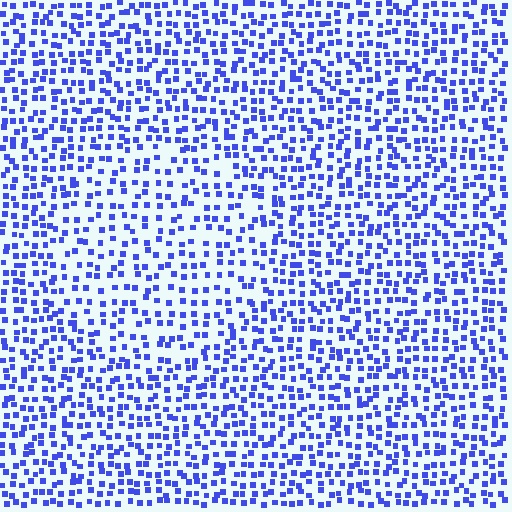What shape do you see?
I see a circle.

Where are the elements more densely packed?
The elements are more densely packed outside the circle boundary.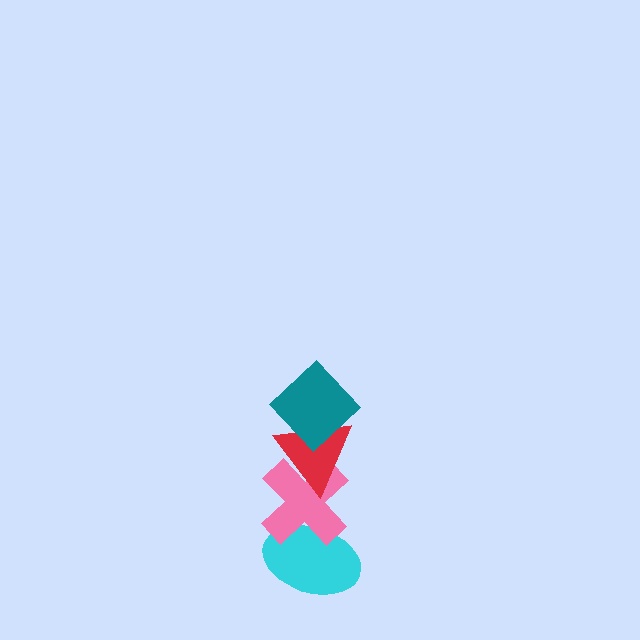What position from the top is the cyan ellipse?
The cyan ellipse is 4th from the top.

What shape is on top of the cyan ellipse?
The pink cross is on top of the cyan ellipse.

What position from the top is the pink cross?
The pink cross is 3rd from the top.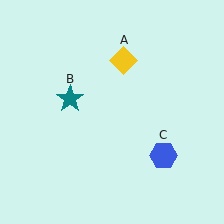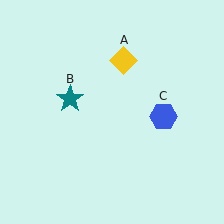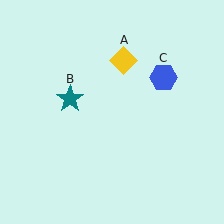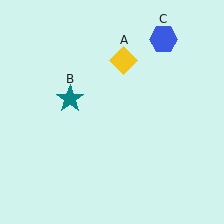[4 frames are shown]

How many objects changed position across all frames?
1 object changed position: blue hexagon (object C).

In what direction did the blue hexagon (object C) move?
The blue hexagon (object C) moved up.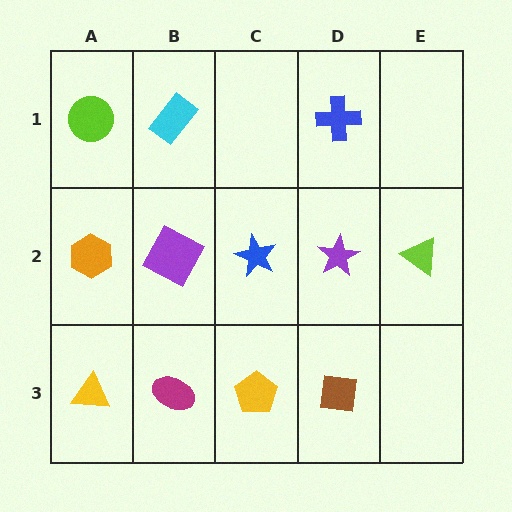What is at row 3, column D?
A brown square.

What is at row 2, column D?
A purple star.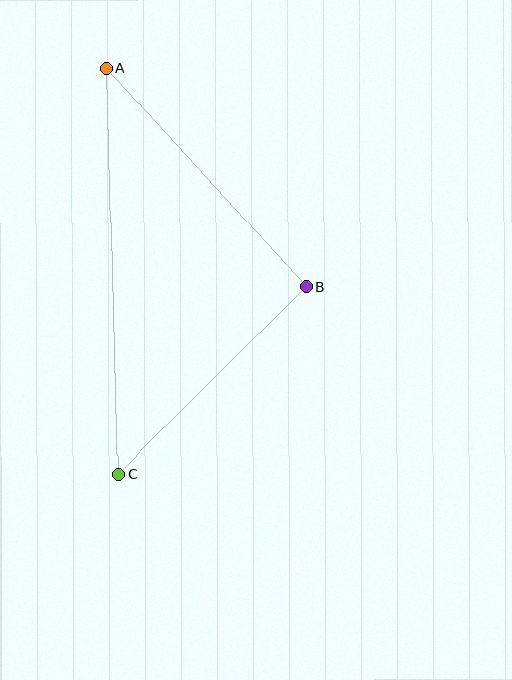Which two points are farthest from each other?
Points A and C are farthest from each other.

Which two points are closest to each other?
Points B and C are closest to each other.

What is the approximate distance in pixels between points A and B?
The distance between A and B is approximately 296 pixels.